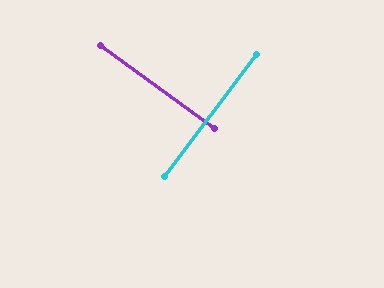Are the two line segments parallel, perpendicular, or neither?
Perpendicular — they meet at approximately 89°.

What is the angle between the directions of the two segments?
Approximately 89 degrees.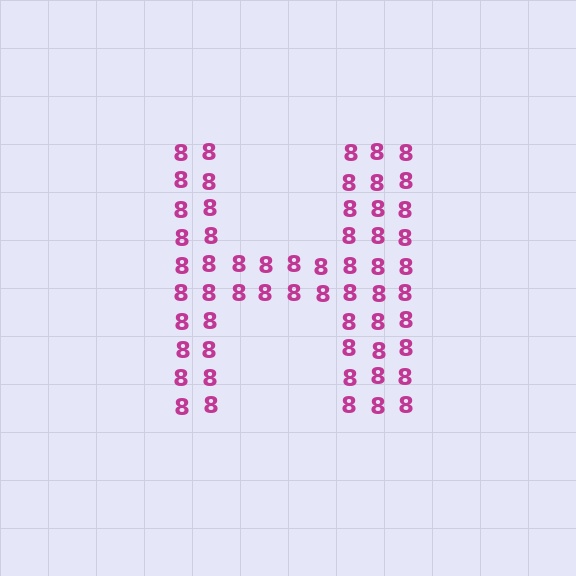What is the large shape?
The large shape is the letter H.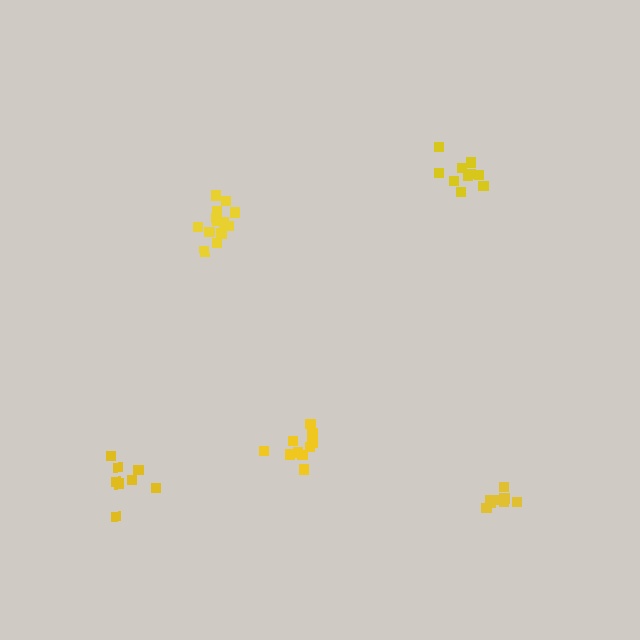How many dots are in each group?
Group 1: 9 dots, Group 2: 13 dots, Group 3: 9 dots, Group 4: 10 dots, Group 5: 10 dots (51 total).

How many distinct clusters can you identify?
There are 5 distinct clusters.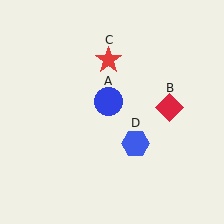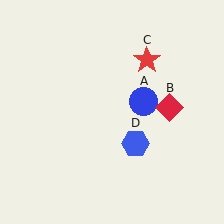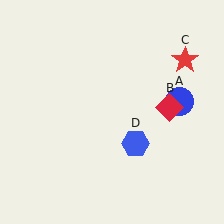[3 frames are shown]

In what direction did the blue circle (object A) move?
The blue circle (object A) moved right.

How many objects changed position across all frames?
2 objects changed position: blue circle (object A), red star (object C).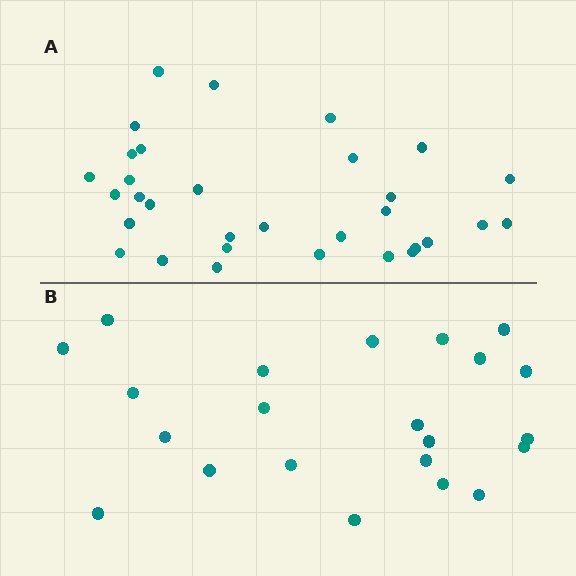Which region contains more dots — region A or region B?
Region A (the top region) has more dots.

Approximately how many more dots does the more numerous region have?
Region A has roughly 10 or so more dots than region B.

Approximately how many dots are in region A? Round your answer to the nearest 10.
About 30 dots. (The exact count is 32, which rounds to 30.)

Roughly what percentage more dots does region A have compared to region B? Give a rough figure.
About 45% more.